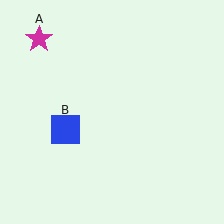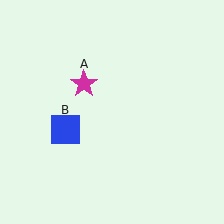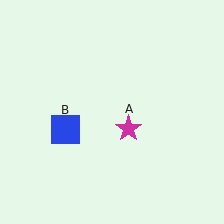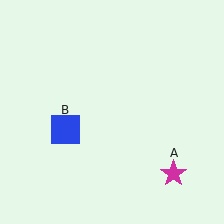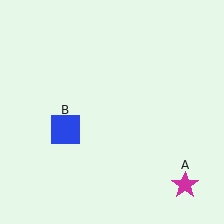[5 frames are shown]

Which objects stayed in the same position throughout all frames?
Blue square (object B) remained stationary.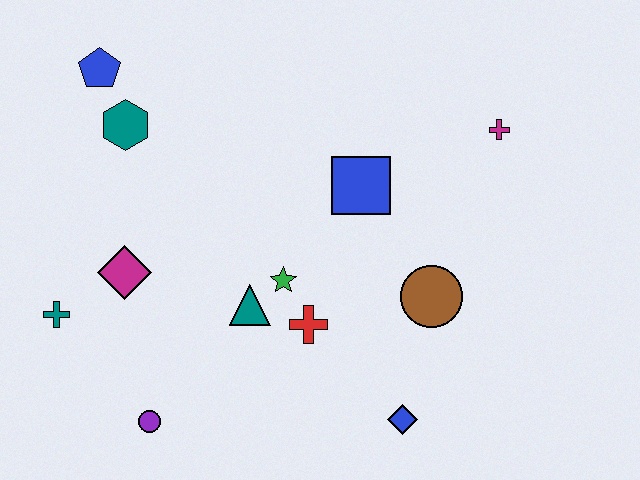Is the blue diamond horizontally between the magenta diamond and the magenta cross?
Yes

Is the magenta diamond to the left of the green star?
Yes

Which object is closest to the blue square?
The green star is closest to the blue square.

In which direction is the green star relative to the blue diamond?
The green star is above the blue diamond.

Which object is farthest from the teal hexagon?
The blue diamond is farthest from the teal hexagon.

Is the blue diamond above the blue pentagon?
No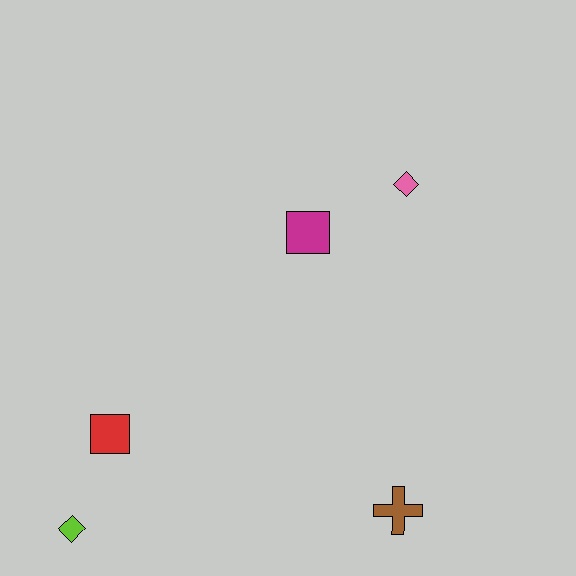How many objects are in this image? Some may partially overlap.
There are 5 objects.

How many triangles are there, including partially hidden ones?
There are no triangles.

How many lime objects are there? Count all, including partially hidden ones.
There is 1 lime object.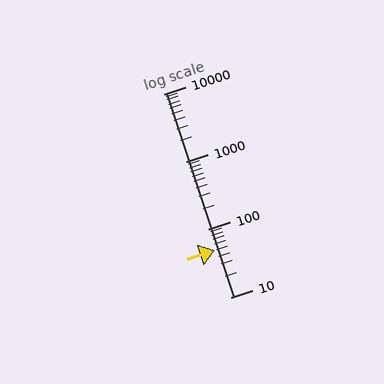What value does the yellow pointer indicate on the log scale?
The pointer indicates approximately 50.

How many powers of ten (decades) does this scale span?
The scale spans 3 decades, from 10 to 10000.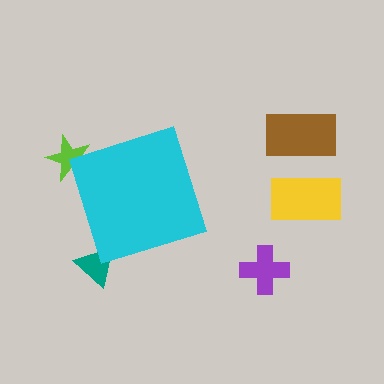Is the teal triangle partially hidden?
Yes, the teal triangle is partially hidden behind the cyan diamond.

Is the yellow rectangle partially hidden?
No, the yellow rectangle is fully visible.